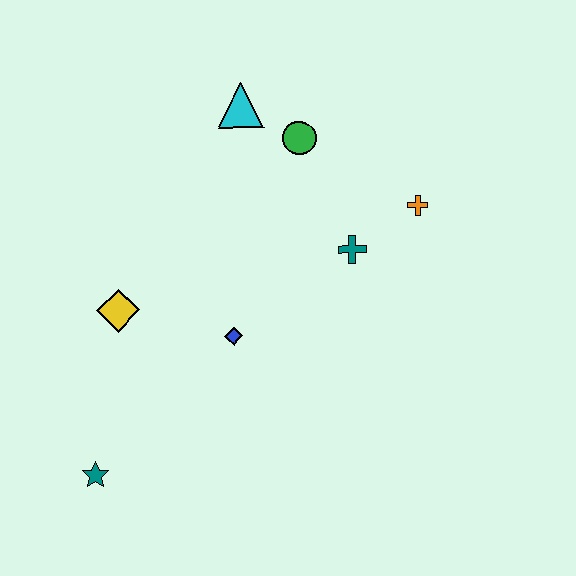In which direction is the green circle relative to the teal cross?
The green circle is above the teal cross.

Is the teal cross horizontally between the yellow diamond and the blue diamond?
No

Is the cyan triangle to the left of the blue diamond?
No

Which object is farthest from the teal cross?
The teal star is farthest from the teal cross.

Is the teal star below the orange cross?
Yes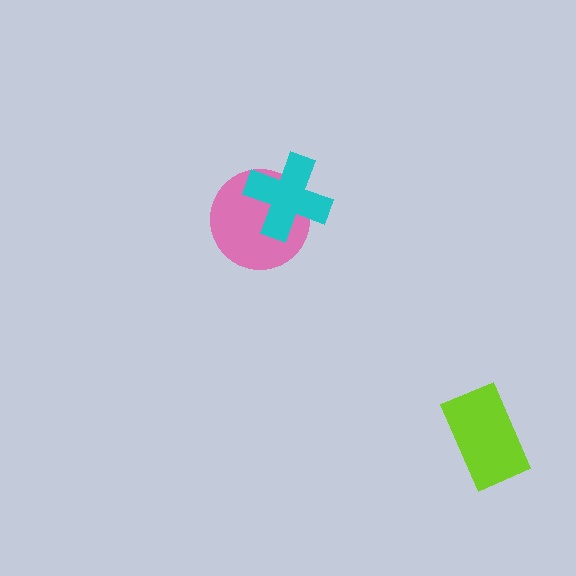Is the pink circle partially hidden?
Yes, it is partially covered by another shape.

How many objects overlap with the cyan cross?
1 object overlaps with the cyan cross.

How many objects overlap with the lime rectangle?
0 objects overlap with the lime rectangle.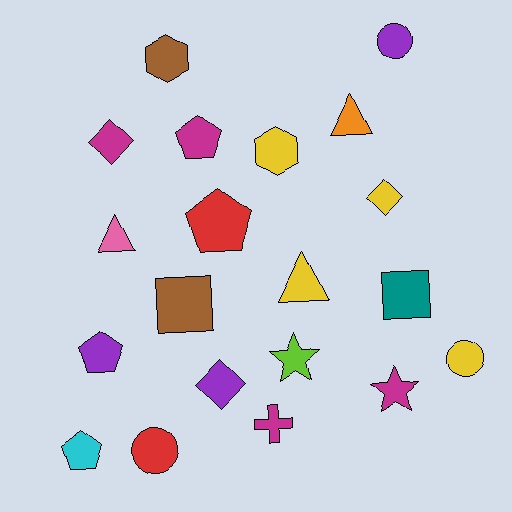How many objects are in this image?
There are 20 objects.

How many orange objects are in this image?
There is 1 orange object.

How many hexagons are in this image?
There are 2 hexagons.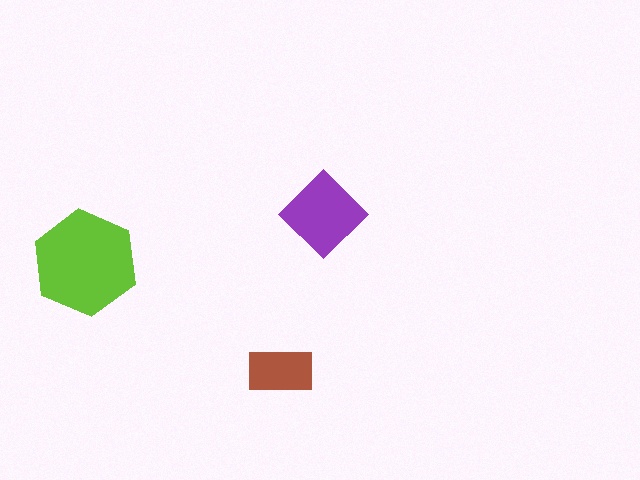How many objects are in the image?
There are 3 objects in the image.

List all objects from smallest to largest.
The brown rectangle, the purple diamond, the lime hexagon.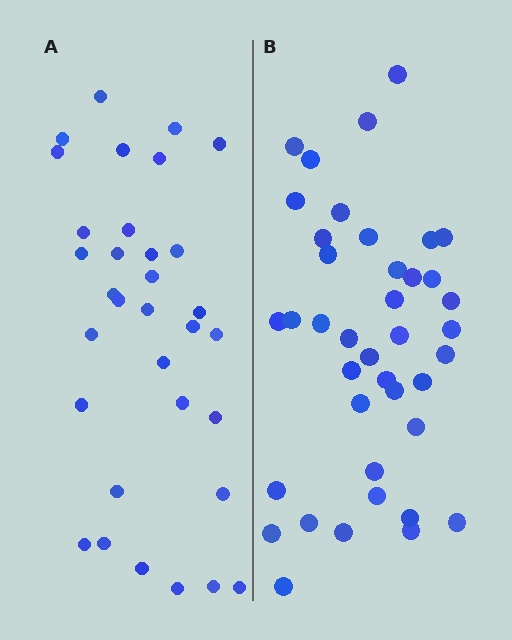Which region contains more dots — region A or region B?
Region B (the right region) has more dots.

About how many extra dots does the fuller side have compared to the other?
Region B has roughly 8 or so more dots than region A.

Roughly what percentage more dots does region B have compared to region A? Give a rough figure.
About 20% more.